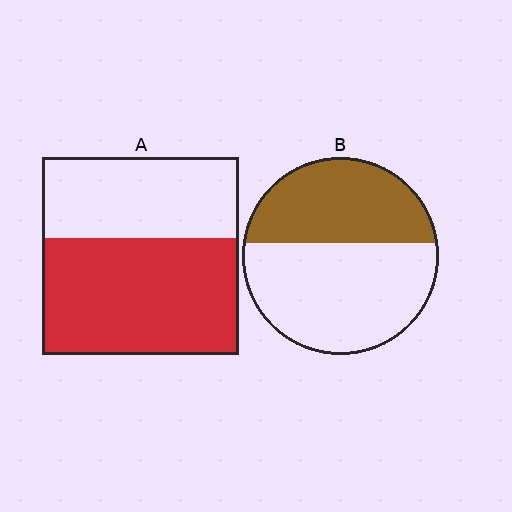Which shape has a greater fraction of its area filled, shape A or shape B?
Shape A.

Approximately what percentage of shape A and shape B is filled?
A is approximately 60% and B is approximately 40%.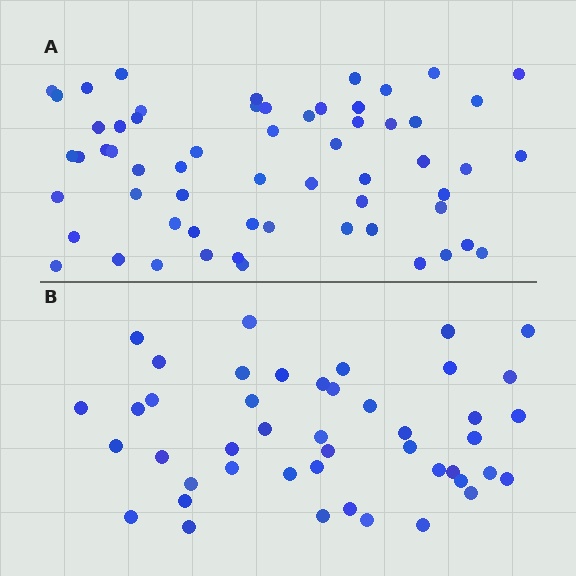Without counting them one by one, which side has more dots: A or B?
Region A (the top region) has more dots.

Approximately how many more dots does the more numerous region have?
Region A has approximately 15 more dots than region B.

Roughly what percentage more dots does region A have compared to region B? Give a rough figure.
About 35% more.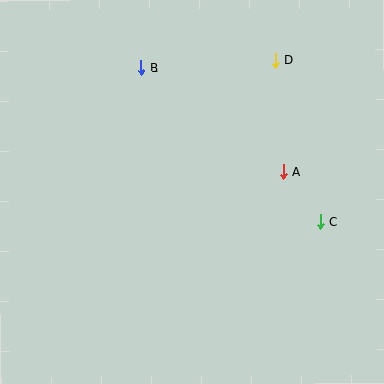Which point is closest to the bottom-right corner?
Point C is closest to the bottom-right corner.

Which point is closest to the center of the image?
Point A at (283, 171) is closest to the center.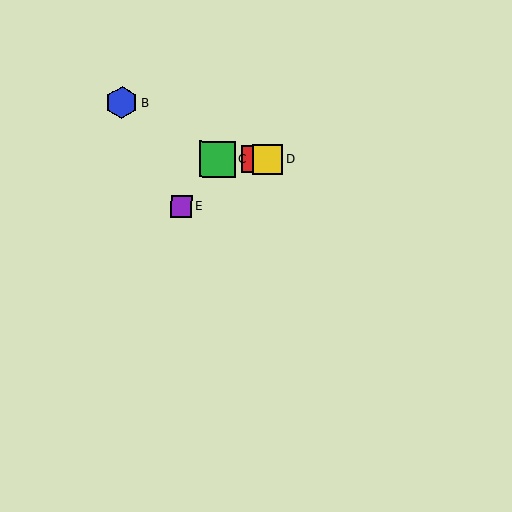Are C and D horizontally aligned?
Yes, both are at y≈159.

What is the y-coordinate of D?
Object D is at y≈159.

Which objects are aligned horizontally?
Objects A, C, D are aligned horizontally.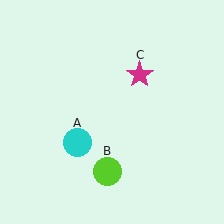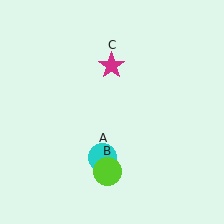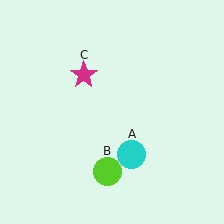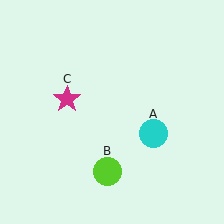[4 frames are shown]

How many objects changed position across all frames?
2 objects changed position: cyan circle (object A), magenta star (object C).